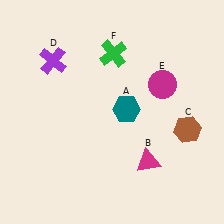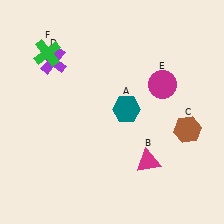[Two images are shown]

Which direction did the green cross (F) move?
The green cross (F) moved left.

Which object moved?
The green cross (F) moved left.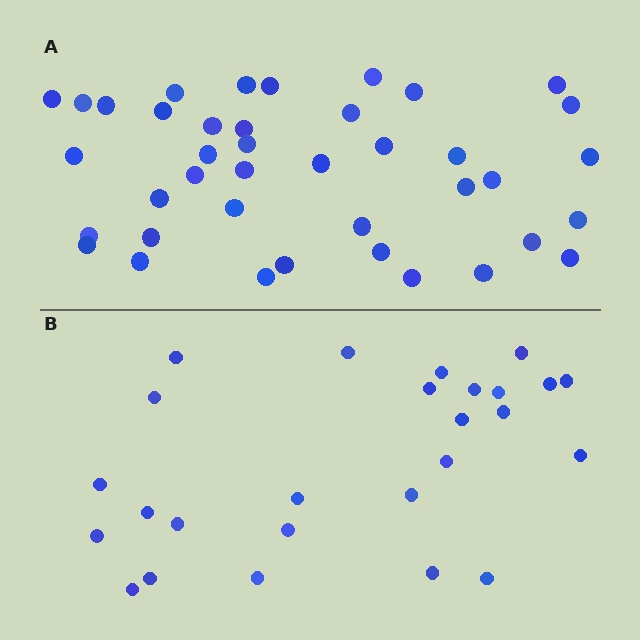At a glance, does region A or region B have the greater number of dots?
Region A (the top region) has more dots.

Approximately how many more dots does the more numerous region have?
Region A has approximately 15 more dots than region B.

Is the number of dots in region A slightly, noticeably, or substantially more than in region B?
Region A has substantially more. The ratio is roughly 1.5 to 1.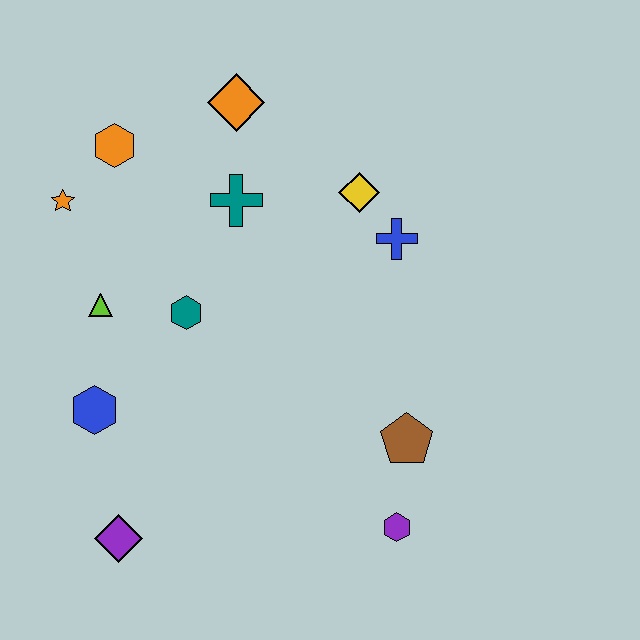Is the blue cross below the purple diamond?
No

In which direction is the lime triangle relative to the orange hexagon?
The lime triangle is below the orange hexagon.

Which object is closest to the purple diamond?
The blue hexagon is closest to the purple diamond.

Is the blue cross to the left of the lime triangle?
No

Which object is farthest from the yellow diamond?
The purple diamond is farthest from the yellow diamond.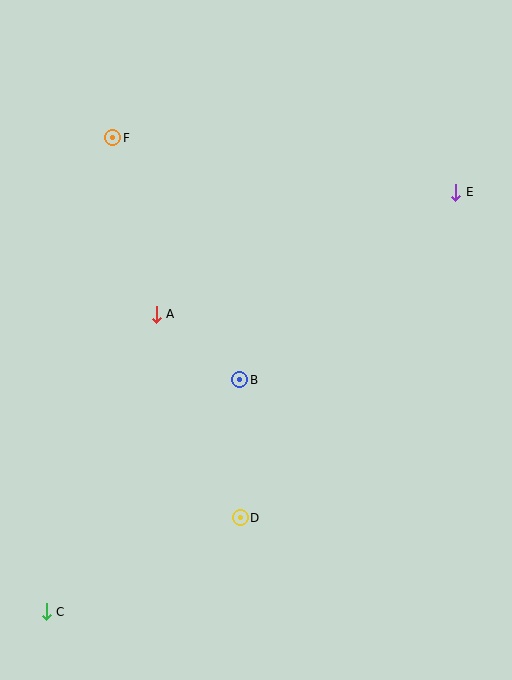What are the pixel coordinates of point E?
Point E is at (456, 192).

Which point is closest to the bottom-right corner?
Point D is closest to the bottom-right corner.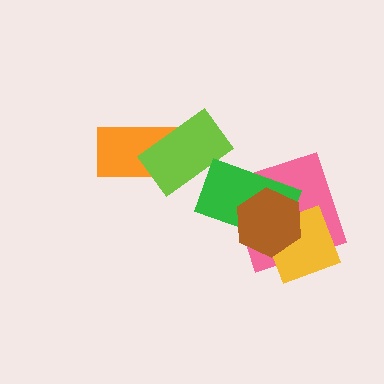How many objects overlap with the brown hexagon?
3 objects overlap with the brown hexagon.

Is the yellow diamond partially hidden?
Yes, it is partially covered by another shape.